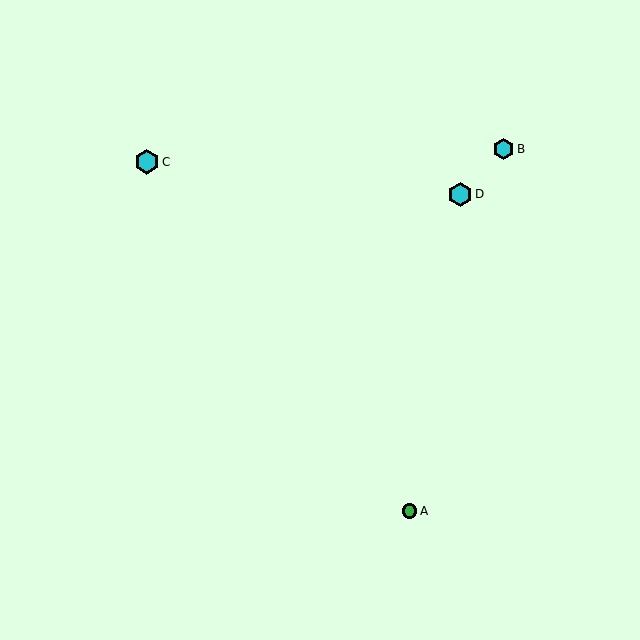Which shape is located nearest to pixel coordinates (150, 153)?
The cyan hexagon (labeled C) at (147, 162) is nearest to that location.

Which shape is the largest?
The cyan hexagon (labeled C) is the largest.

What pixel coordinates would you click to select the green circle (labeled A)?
Click at (410, 511) to select the green circle A.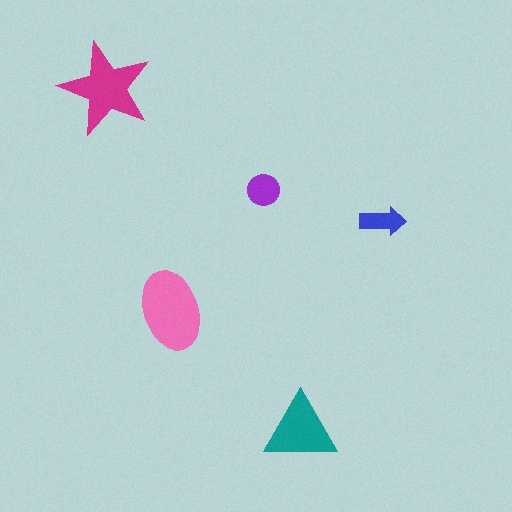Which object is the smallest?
The blue arrow.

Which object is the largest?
The pink ellipse.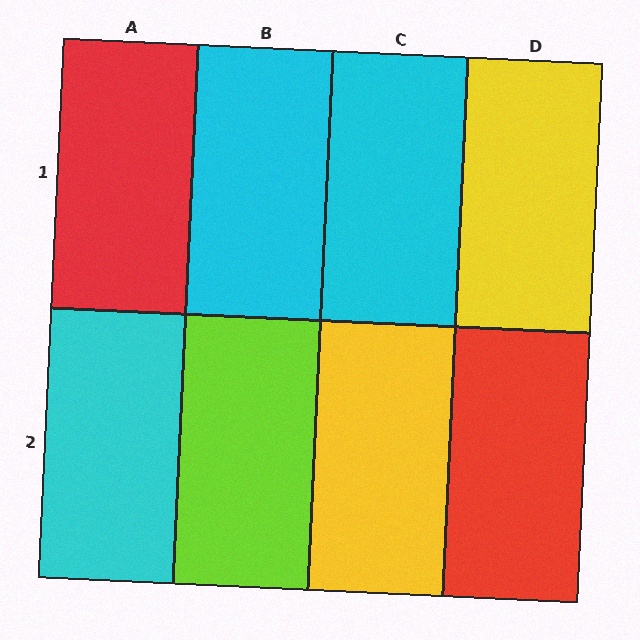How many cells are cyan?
3 cells are cyan.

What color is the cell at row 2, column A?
Cyan.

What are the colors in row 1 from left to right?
Red, cyan, cyan, yellow.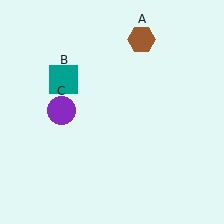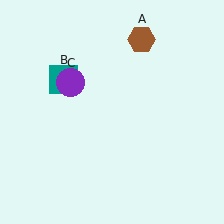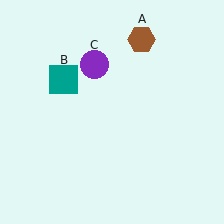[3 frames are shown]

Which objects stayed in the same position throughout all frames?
Brown hexagon (object A) and teal square (object B) remained stationary.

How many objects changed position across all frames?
1 object changed position: purple circle (object C).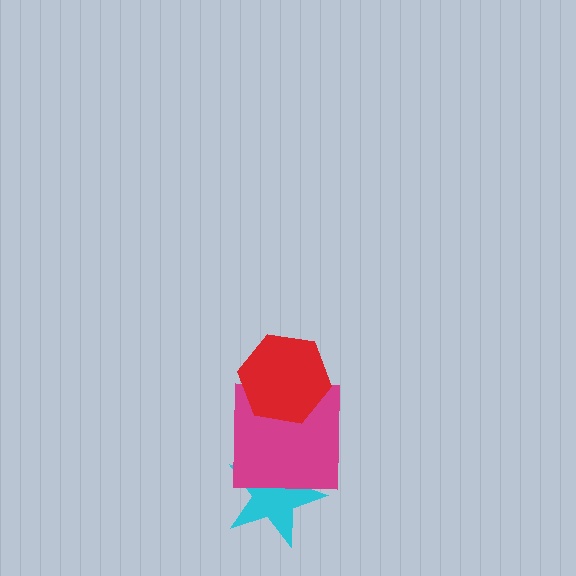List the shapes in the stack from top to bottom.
From top to bottom: the red hexagon, the magenta square, the cyan star.